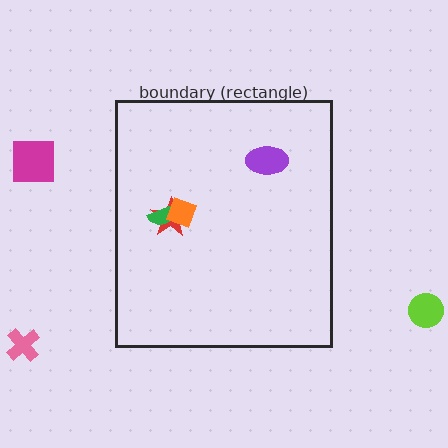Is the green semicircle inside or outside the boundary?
Inside.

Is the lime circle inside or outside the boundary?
Outside.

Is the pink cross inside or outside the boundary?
Outside.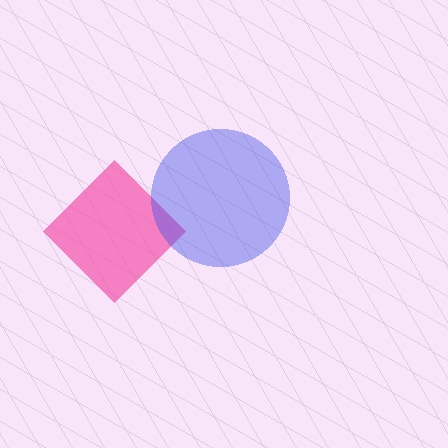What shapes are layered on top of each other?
The layered shapes are: a pink diamond, a blue circle.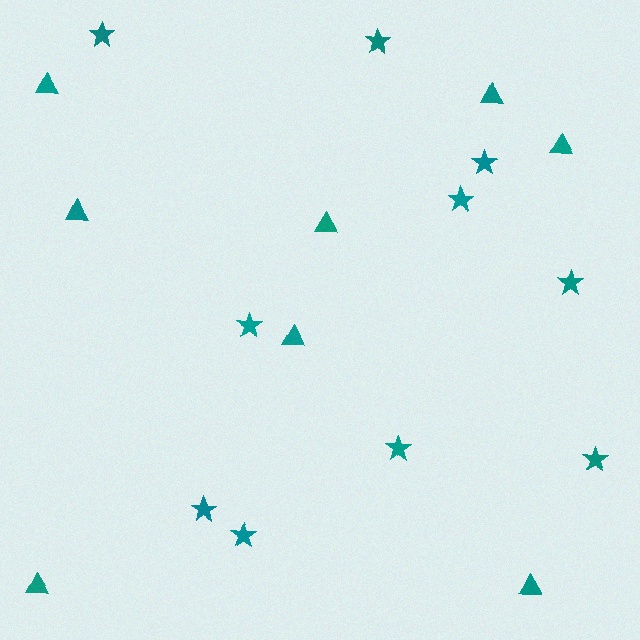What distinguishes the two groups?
There are 2 groups: one group of stars (10) and one group of triangles (8).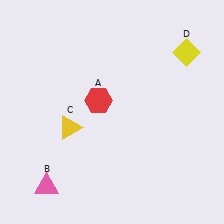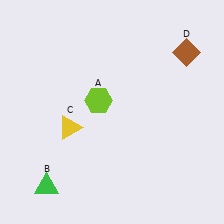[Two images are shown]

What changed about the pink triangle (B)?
In Image 1, B is pink. In Image 2, it changed to green.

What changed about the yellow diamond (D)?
In Image 1, D is yellow. In Image 2, it changed to brown.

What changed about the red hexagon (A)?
In Image 1, A is red. In Image 2, it changed to lime.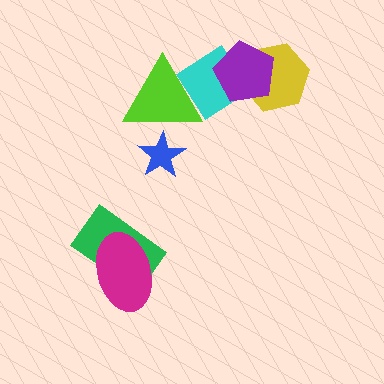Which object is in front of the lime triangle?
The blue star is in front of the lime triangle.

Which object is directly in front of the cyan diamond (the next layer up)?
The yellow hexagon is directly in front of the cyan diamond.